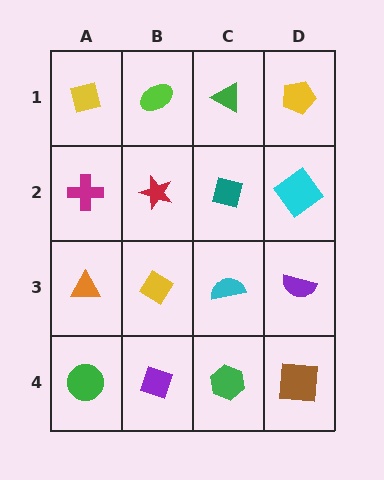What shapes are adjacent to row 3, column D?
A cyan diamond (row 2, column D), a brown square (row 4, column D), a cyan semicircle (row 3, column C).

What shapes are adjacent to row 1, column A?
A magenta cross (row 2, column A), a lime ellipse (row 1, column B).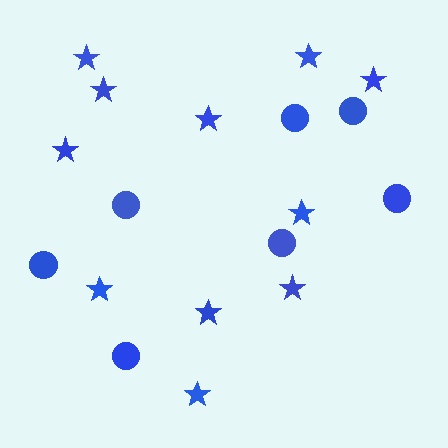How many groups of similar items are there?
There are 2 groups: one group of circles (7) and one group of stars (11).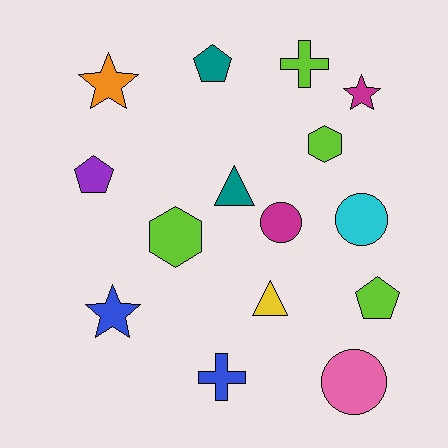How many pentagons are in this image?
There are 3 pentagons.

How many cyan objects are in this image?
There is 1 cyan object.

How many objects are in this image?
There are 15 objects.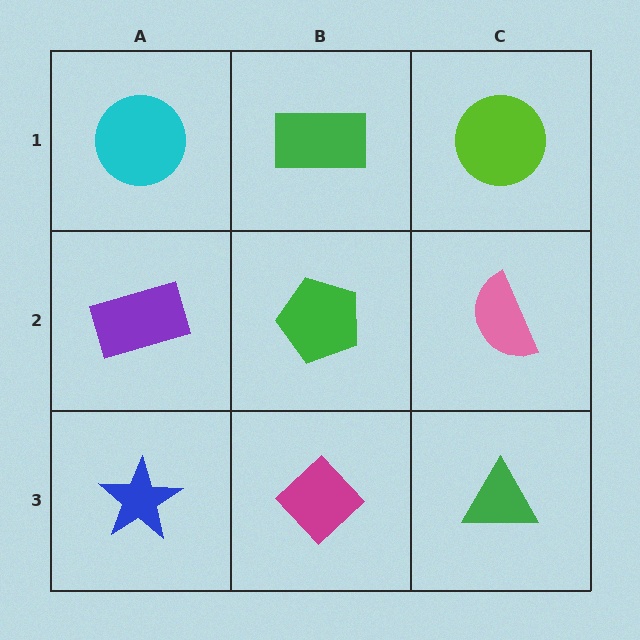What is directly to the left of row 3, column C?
A magenta diamond.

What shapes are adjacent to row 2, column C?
A lime circle (row 1, column C), a green triangle (row 3, column C), a green pentagon (row 2, column B).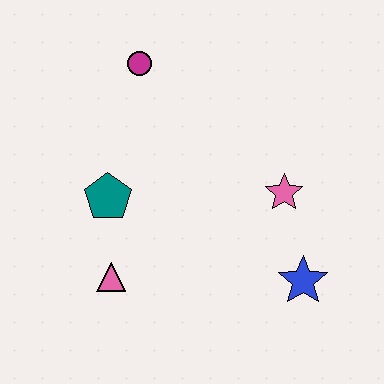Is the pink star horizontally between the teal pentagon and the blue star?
Yes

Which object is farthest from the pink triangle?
The magenta circle is farthest from the pink triangle.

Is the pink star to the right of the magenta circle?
Yes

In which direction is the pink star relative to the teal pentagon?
The pink star is to the right of the teal pentagon.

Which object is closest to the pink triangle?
The teal pentagon is closest to the pink triangle.